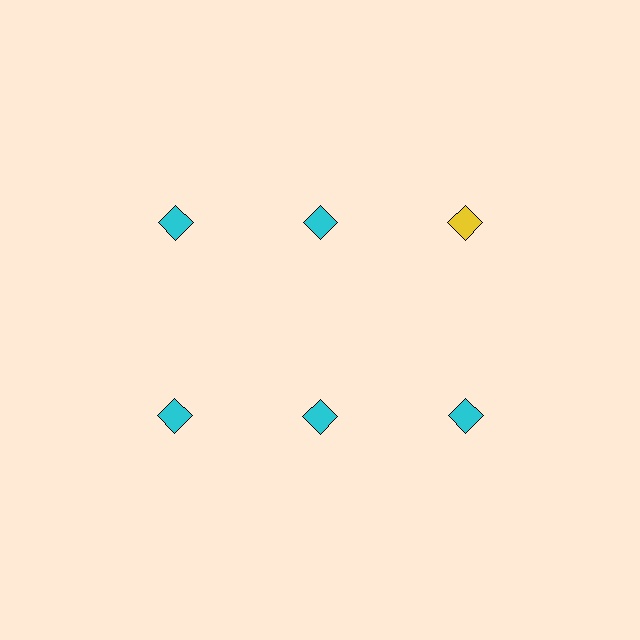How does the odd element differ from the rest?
It has a different color: yellow instead of cyan.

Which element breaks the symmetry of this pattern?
The yellow diamond in the top row, center column breaks the symmetry. All other shapes are cyan diamonds.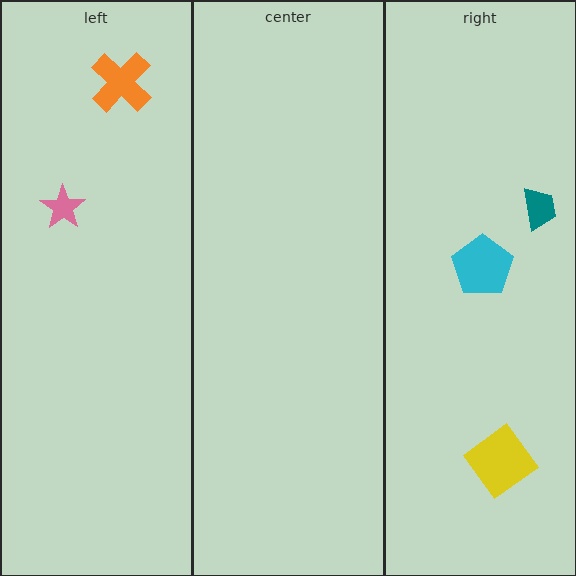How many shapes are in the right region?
3.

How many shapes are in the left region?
2.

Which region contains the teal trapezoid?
The right region.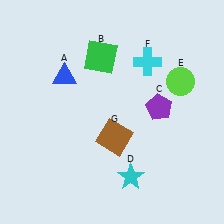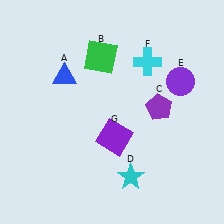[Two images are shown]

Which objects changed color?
E changed from lime to purple. G changed from brown to purple.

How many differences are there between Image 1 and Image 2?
There are 2 differences between the two images.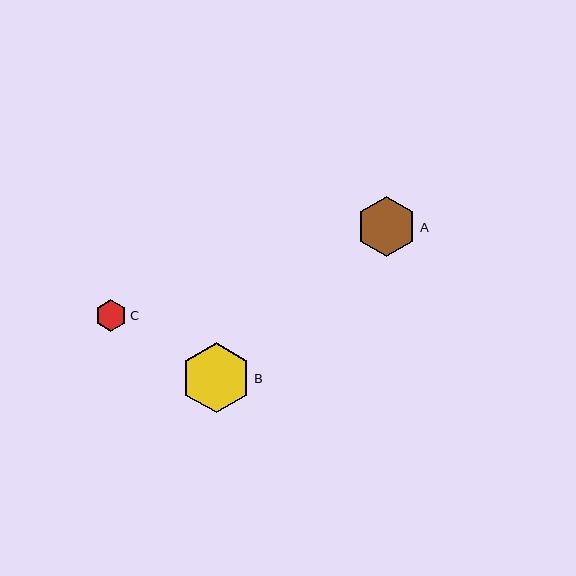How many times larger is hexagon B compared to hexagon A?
Hexagon B is approximately 1.2 times the size of hexagon A.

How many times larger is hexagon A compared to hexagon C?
Hexagon A is approximately 1.9 times the size of hexagon C.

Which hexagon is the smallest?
Hexagon C is the smallest with a size of approximately 32 pixels.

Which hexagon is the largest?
Hexagon B is the largest with a size of approximately 70 pixels.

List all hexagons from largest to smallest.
From largest to smallest: B, A, C.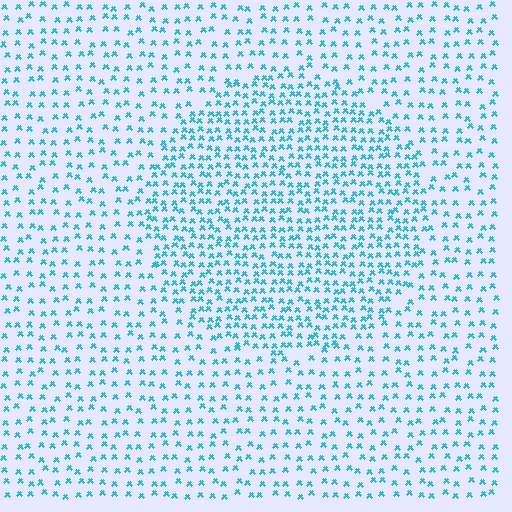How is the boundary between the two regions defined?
The boundary is defined by a change in element density (approximately 1.9x ratio). All elements are the same color, size, and shape.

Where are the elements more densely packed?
The elements are more densely packed inside the circle boundary.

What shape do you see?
I see a circle.